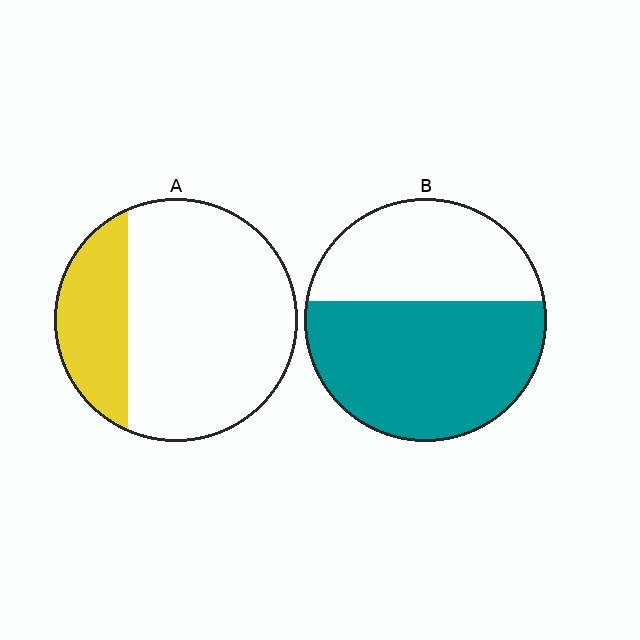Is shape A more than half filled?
No.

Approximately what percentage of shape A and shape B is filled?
A is approximately 25% and B is approximately 60%.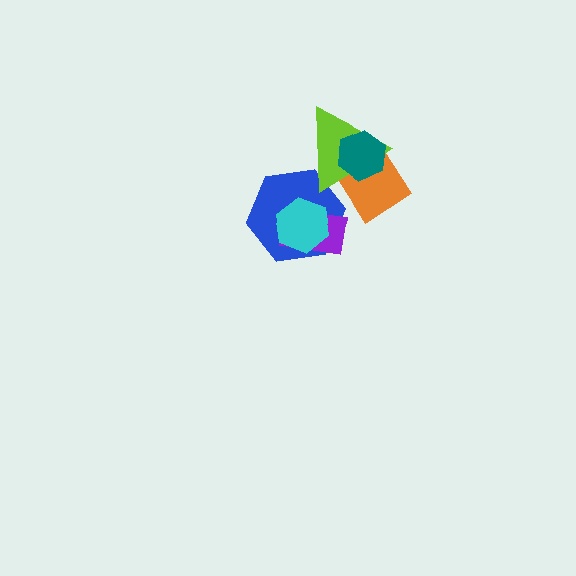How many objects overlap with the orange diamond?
2 objects overlap with the orange diamond.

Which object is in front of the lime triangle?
The teal hexagon is in front of the lime triangle.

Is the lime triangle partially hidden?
Yes, it is partially covered by another shape.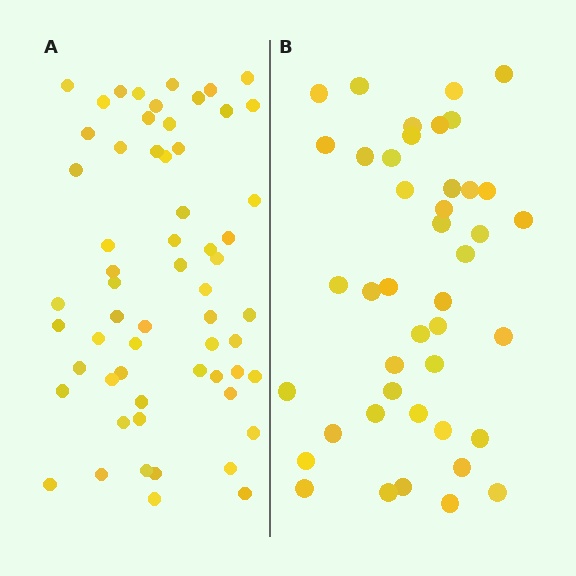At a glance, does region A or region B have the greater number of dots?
Region A (the left region) has more dots.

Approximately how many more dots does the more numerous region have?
Region A has approximately 15 more dots than region B.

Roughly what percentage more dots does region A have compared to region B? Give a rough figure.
About 40% more.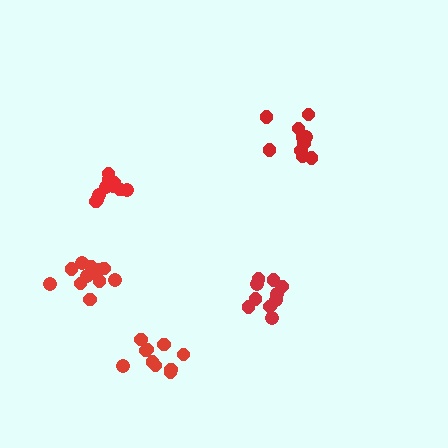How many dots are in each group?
Group 1: 12 dots, Group 2: 10 dots, Group 3: 10 dots, Group 4: 10 dots, Group 5: 10 dots (52 total).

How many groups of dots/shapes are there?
There are 5 groups.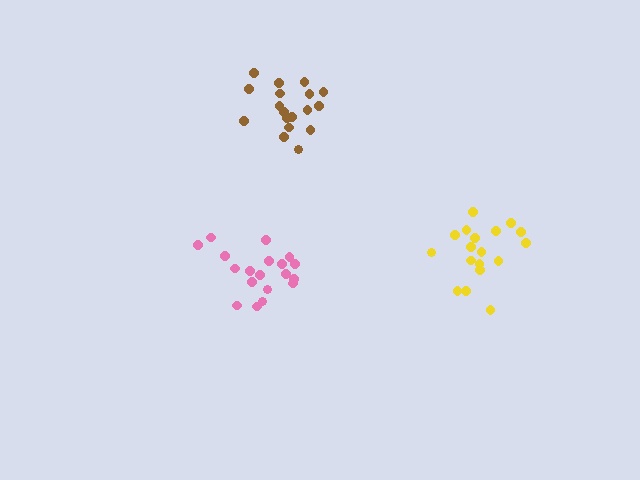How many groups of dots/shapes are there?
There are 3 groups.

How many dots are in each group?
Group 1: 19 dots, Group 2: 18 dots, Group 3: 18 dots (55 total).